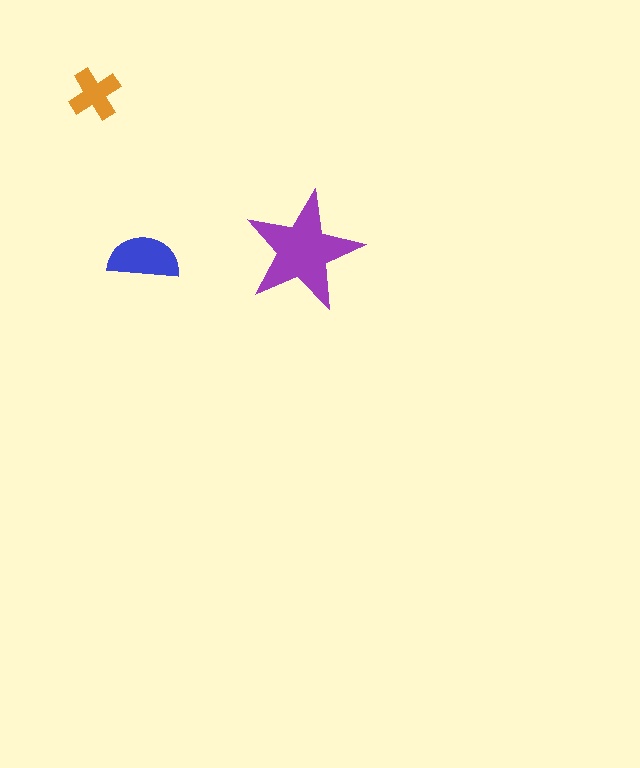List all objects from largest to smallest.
The purple star, the blue semicircle, the orange cross.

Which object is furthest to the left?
The orange cross is leftmost.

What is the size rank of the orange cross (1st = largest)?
3rd.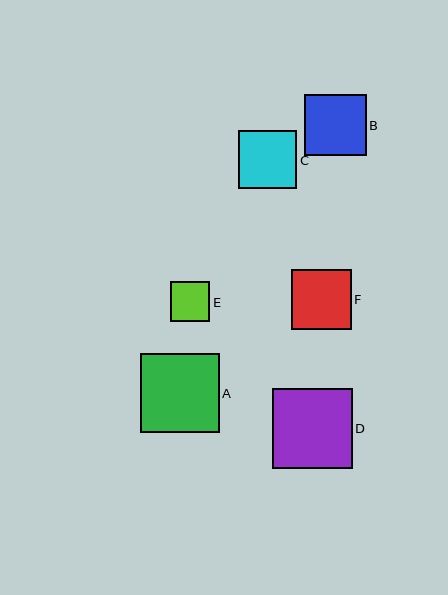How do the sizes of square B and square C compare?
Square B and square C are approximately the same size.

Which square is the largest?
Square D is the largest with a size of approximately 79 pixels.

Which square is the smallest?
Square E is the smallest with a size of approximately 39 pixels.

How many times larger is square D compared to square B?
Square D is approximately 1.3 times the size of square B.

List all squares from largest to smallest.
From largest to smallest: D, A, B, F, C, E.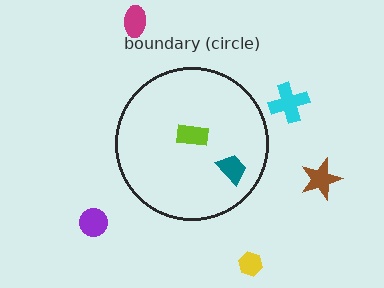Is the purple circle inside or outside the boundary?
Outside.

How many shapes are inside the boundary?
2 inside, 5 outside.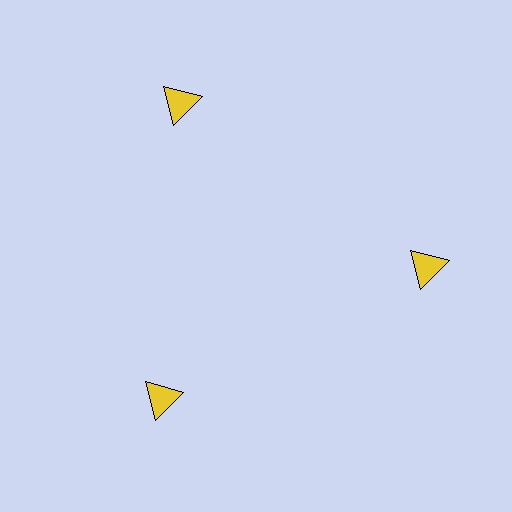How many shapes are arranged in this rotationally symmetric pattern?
There are 3 shapes, arranged in 3 groups of 1.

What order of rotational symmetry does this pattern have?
This pattern has 3-fold rotational symmetry.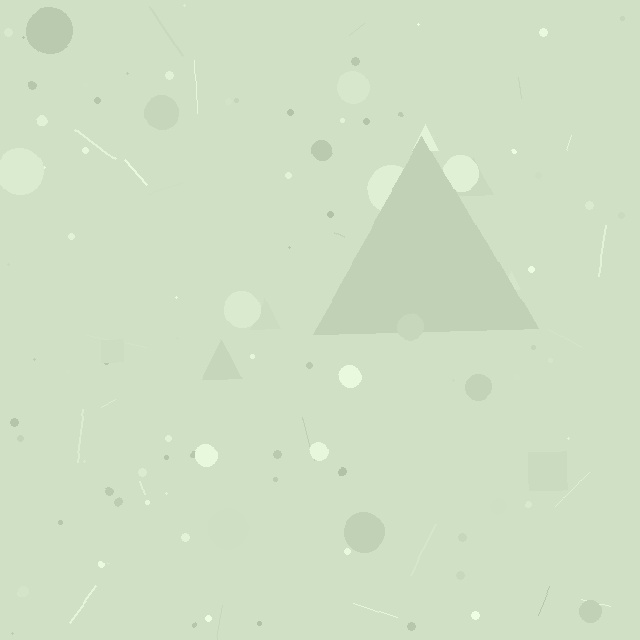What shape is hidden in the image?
A triangle is hidden in the image.